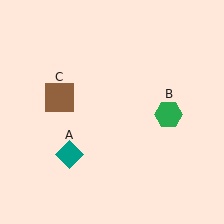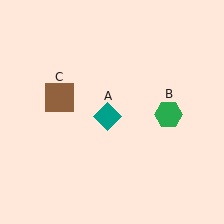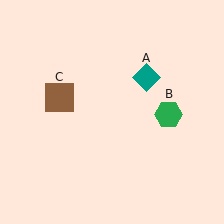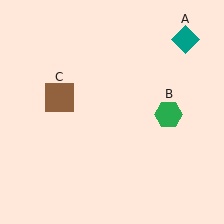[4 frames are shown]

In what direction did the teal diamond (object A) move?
The teal diamond (object A) moved up and to the right.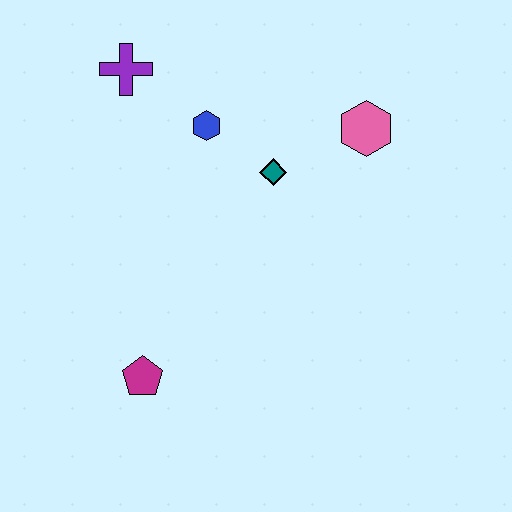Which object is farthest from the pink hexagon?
The magenta pentagon is farthest from the pink hexagon.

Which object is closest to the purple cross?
The blue hexagon is closest to the purple cross.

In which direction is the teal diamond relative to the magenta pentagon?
The teal diamond is above the magenta pentagon.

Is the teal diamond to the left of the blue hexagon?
No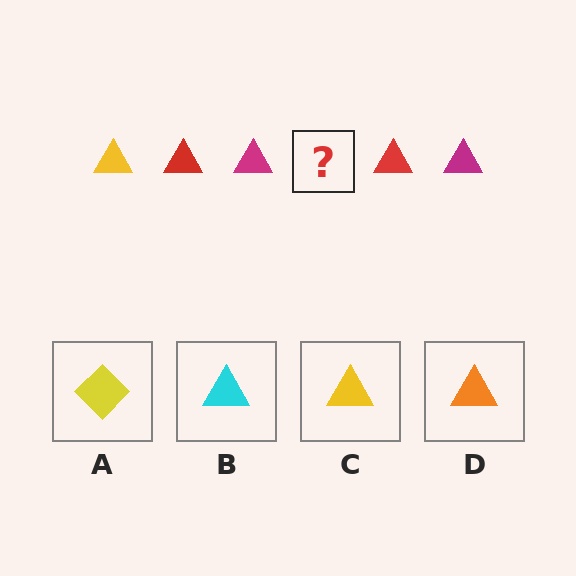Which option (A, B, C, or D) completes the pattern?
C.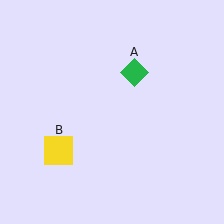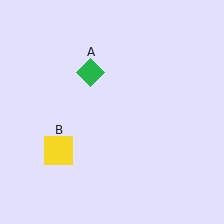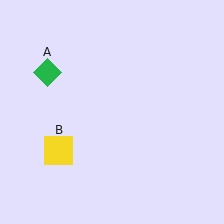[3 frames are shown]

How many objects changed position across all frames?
1 object changed position: green diamond (object A).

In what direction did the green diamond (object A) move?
The green diamond (object A) moved left.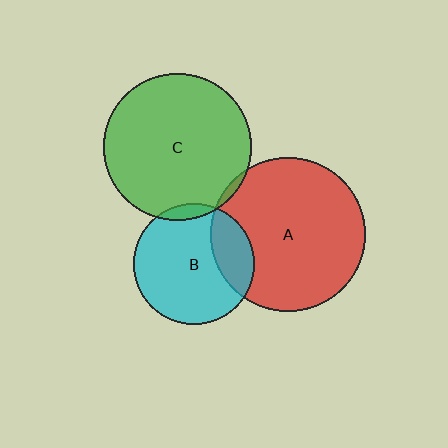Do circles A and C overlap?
Yes.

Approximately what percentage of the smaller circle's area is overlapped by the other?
Approximately 5%.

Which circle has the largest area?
Circle A (red).